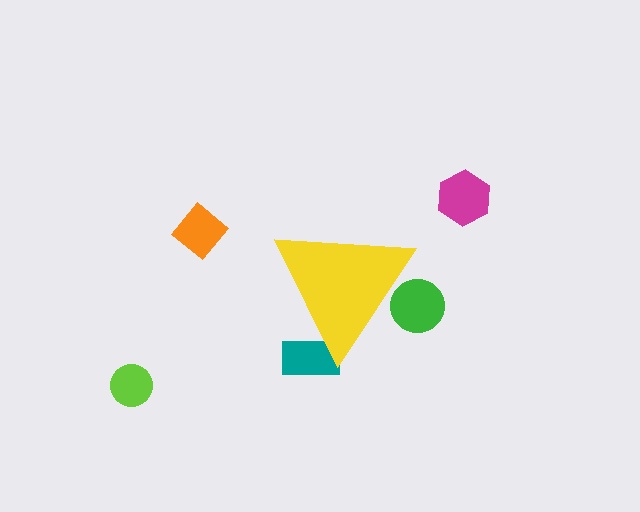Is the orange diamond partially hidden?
No, the orange diamond is fully visible.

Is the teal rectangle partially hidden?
Yes, the teal rectangle is partially hidden behind the yellow triangle.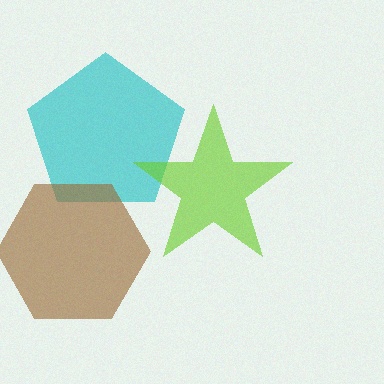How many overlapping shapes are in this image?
There are 3 overlapping shapes in the image.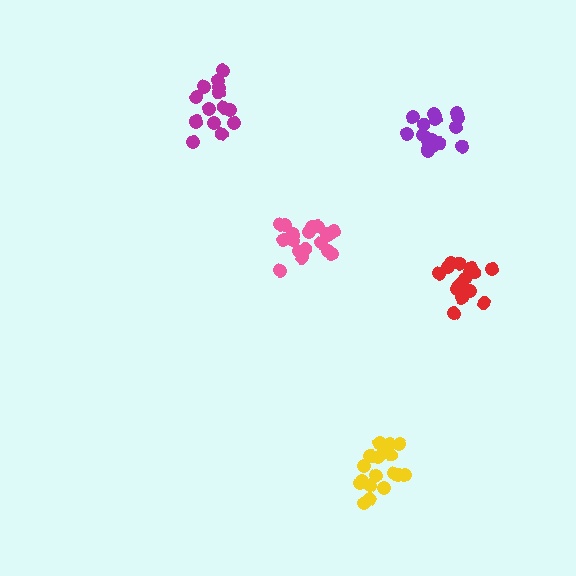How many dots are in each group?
Group 1: 18 dots, Group 2: 19 dots, Group 3: 19 dots, Group 4: 19 dots, Group 5: 15 dots (90 total).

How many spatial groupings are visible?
There are 5 spatial groupings.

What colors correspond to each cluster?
The clusters are colored: pink, purple, red, yellow, magenta.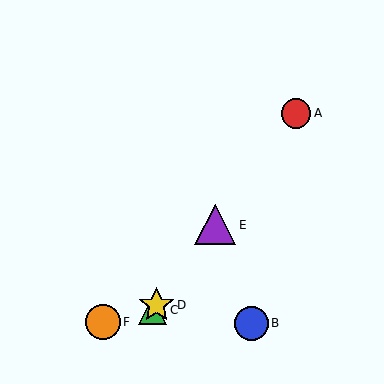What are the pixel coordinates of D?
Object D is at (156, 305).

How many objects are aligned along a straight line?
4 objects (A, C, D, E) are aligned along a straight line.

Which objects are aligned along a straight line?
Objects A, C, D, E are aligned along a straight line.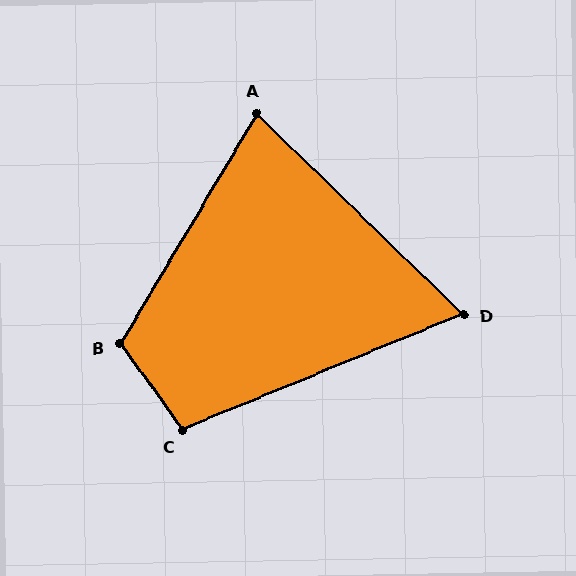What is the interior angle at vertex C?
Approximately 103 degrees (obtuse).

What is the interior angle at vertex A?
Approximately 77 degrees (acute).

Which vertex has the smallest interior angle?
D, at approximately 67 degrees.